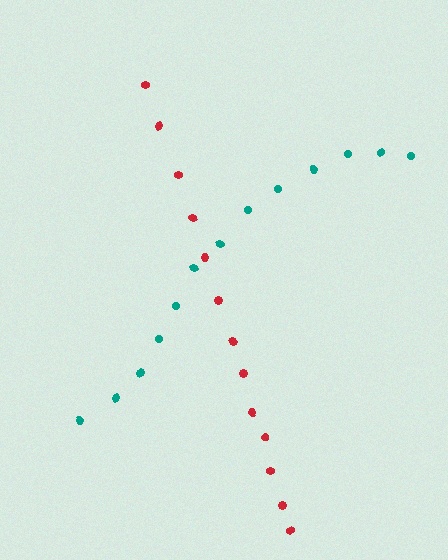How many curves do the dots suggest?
There are 2 distinct paths.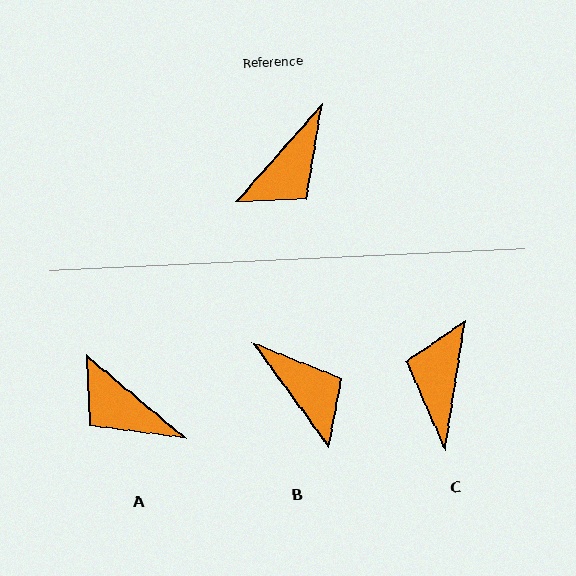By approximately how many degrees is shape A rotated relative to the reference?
Approximately 88 degrees clockwise.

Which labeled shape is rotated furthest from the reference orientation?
C, about 147 degrees away.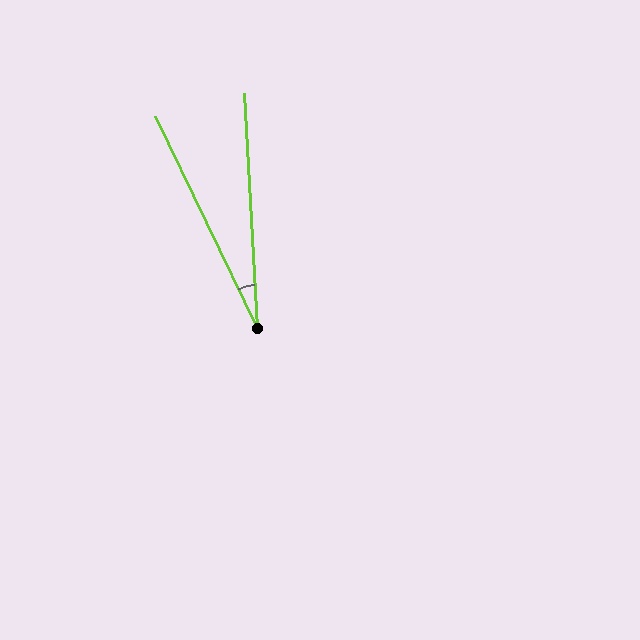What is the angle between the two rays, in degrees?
Approximately 23 degrees.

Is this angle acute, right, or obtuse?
It is acute.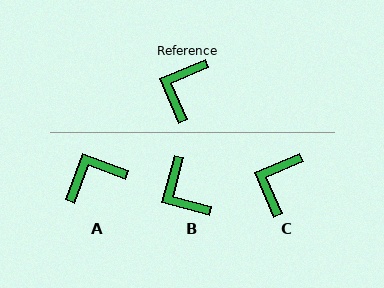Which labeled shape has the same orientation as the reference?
C.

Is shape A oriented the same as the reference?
No, it is off by about 43 degrees.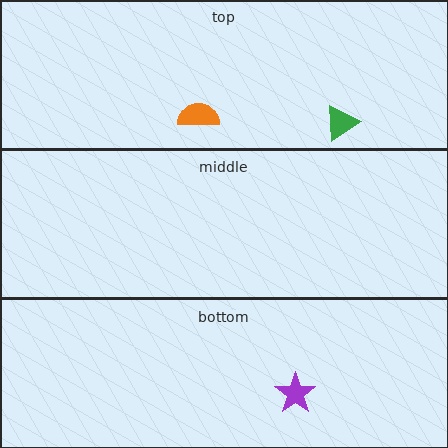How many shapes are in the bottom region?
1.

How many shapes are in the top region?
2.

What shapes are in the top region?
The green triangle, the orange semicircle.